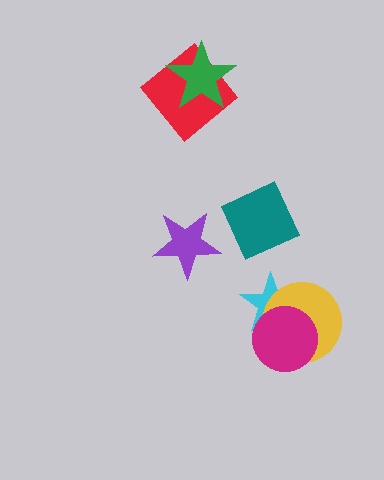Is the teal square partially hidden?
No, no other shape covers it.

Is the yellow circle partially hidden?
Yes, it is partially covered by another shape.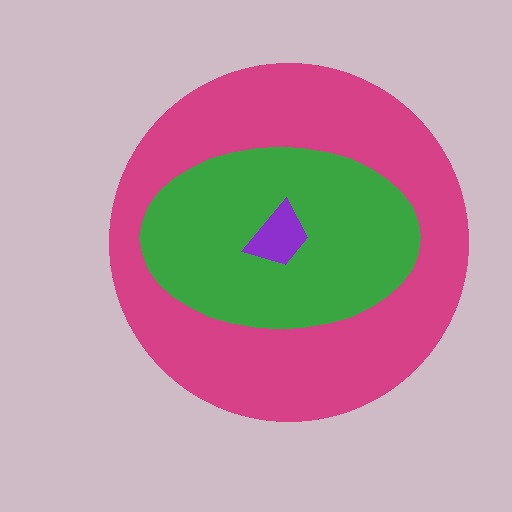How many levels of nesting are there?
3.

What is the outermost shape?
The magenta circle.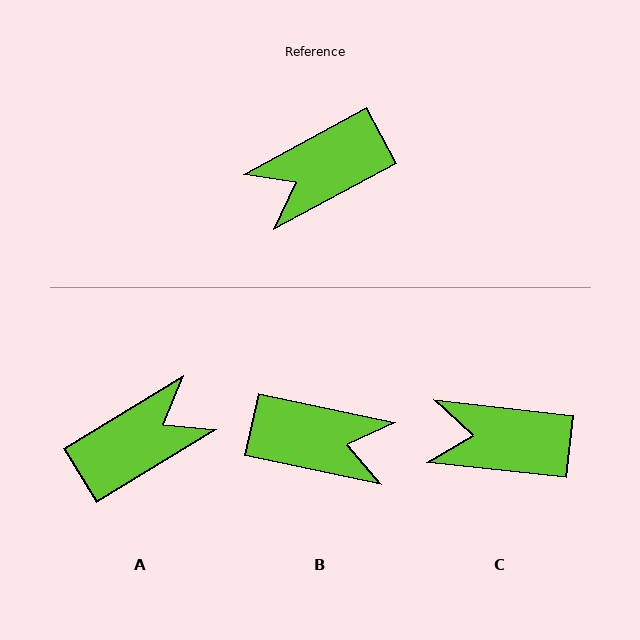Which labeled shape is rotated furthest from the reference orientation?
A, about 177 degrees away.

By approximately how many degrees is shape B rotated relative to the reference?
Approximately 140 degrees counter-clockwise.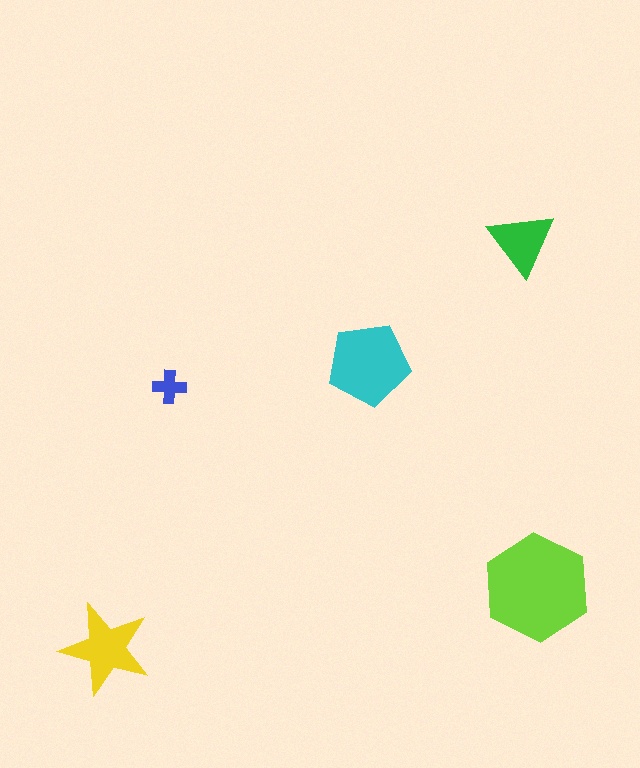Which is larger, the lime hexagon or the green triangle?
The lime hexagon.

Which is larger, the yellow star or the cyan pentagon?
The cyan pentagon.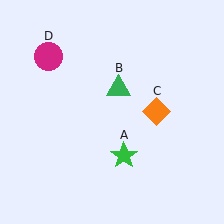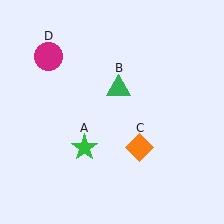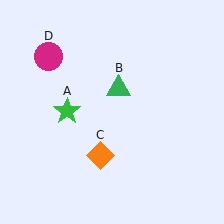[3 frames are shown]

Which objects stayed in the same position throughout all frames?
Green triangle (object B) and magenta circle (object D) remained stationary.